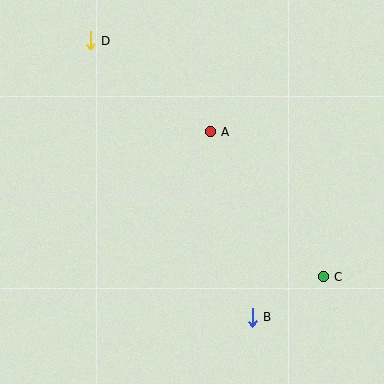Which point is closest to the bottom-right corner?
Point C is closest to the bottom-right corner.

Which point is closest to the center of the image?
Point A at (210, 132) is closest to the center.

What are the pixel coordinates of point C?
Point C is at (323, 277).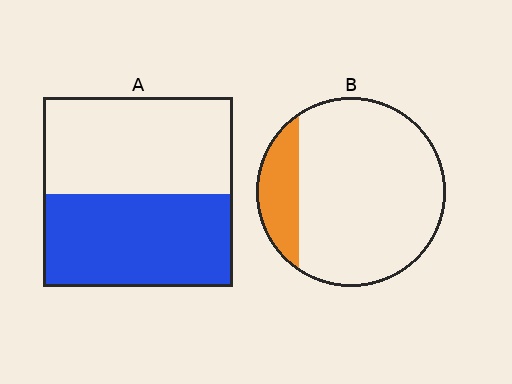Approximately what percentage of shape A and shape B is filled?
A is approximately 50% and B is approximately 15%.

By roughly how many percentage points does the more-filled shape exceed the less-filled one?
By roughly 30 percentage points (A over B).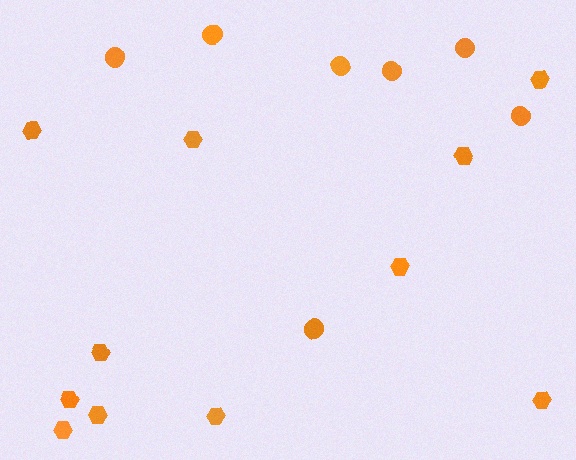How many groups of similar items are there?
There are 2 groups: one group of circles (7) and one group of hexagons (11).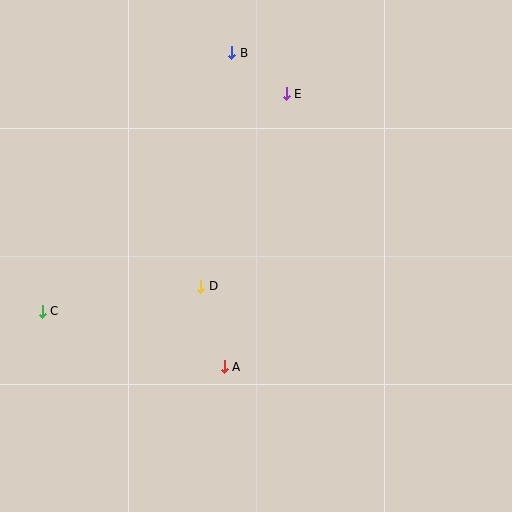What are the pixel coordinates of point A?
Point A is at (224, 367).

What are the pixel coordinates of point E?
Point E is at (286, 94).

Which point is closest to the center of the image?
Point D at (201, 286) is closest to the center.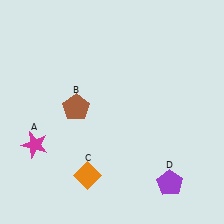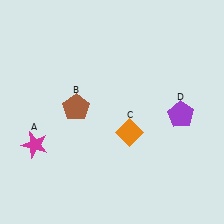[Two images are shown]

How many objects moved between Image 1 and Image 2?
2 objects moved between the two images.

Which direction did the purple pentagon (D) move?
The purple pentagon (D) moved up.